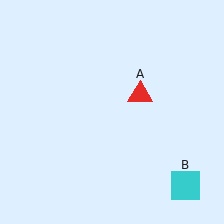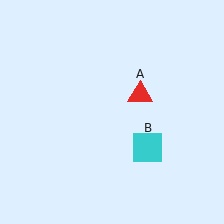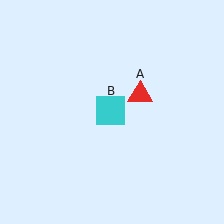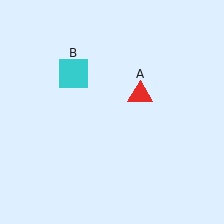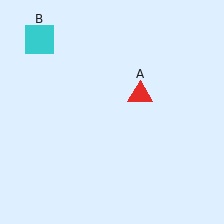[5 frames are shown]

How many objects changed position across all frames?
1 object changed position: cyan square (object B).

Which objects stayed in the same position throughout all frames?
Red triangle (object A) remained stationary.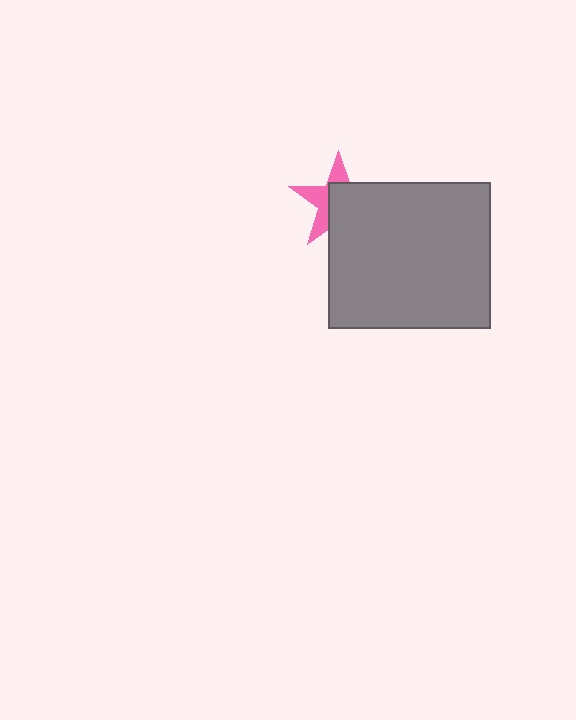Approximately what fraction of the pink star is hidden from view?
Roughly 59% of the pink star is hidden behind the gray rectangle.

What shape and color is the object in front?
The object in front is a gray rectangle.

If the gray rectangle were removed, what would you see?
You would see the complete pink star.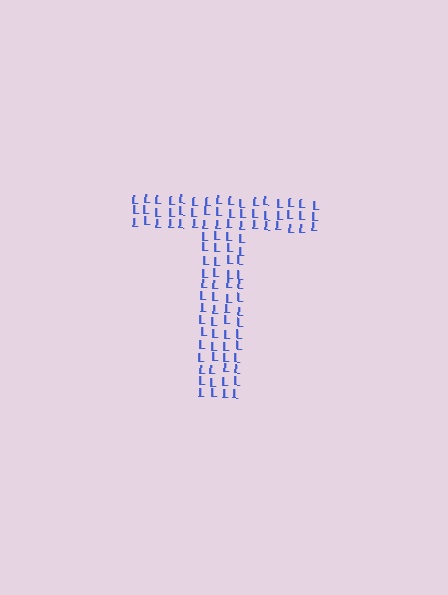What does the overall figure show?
The overall figure shows the letter T.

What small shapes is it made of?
It is made of small letter L's.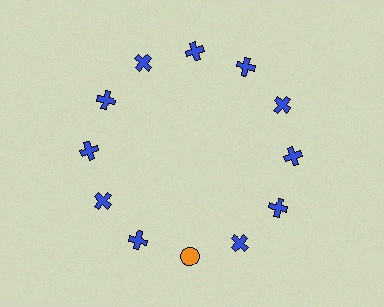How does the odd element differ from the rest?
It differs in both color (orange instead of blue) and shape (circle instead of cross).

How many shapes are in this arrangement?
There are 12 shapes arranged in a ring pattern.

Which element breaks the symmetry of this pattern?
The orange circle at roughly the 6 o'clock position breaks the symmetry. All other shapes are blue crosses.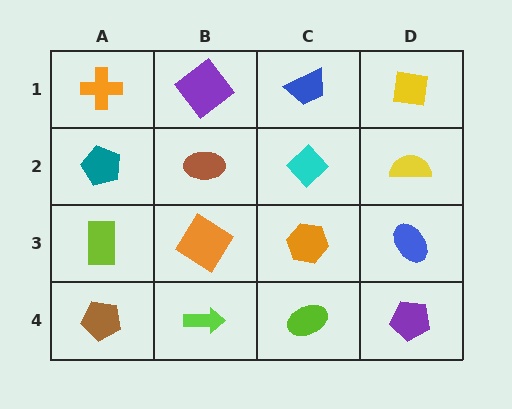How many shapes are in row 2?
4 shapes.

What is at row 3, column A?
A lime rectangle.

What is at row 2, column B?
A brown ellipse.